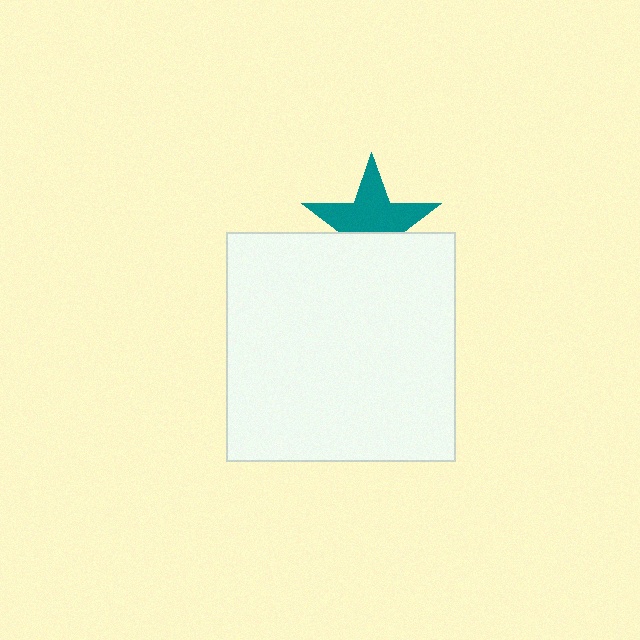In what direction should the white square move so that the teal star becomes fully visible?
The white square should move down. That is the shortest direction to clear the overlap and leave the teal star fully visible.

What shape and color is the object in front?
The object in front is a white square.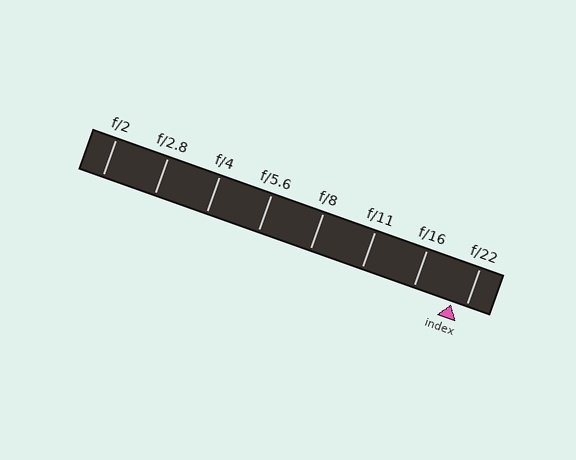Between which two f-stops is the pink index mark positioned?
The index mark is between f/16 and f/22.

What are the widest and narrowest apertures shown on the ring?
The widest aperture shown is f/2 and the narrowest is f/22.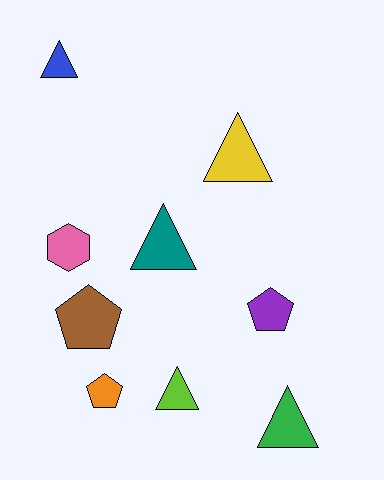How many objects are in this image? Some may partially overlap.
There are 9 objects.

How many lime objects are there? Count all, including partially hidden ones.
There is 1 lime object.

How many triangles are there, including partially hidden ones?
There are 5 triangles.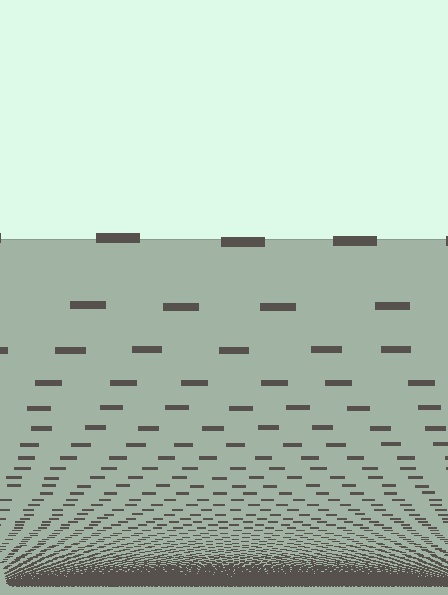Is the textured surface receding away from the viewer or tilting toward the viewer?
The surface appears to tilt toward the viewer. Texture elements get larger and sparser toward the top.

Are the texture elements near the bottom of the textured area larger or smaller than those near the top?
Smaller. The gradient is inverted — elements near the bottom are smaller and denser.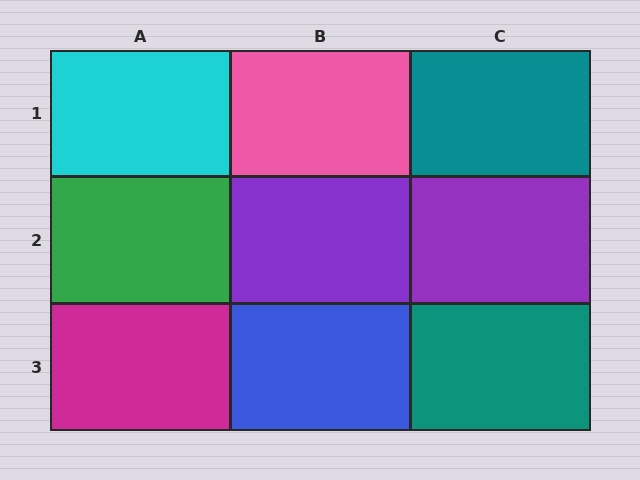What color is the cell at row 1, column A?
Cyan.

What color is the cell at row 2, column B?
Purple.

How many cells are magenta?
1 cell is magenta.